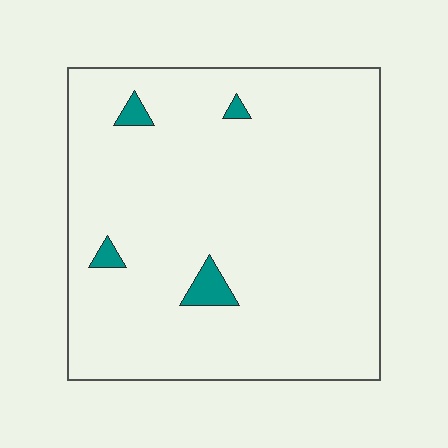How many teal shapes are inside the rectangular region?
4.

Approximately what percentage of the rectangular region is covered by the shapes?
Approximately 5%.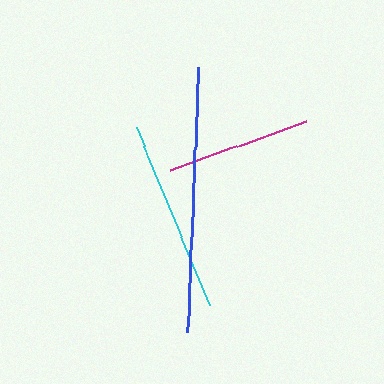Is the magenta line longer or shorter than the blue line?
The blue line is longer than the magenta line.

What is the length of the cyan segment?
The cyan segment is approximately 192 pixels long.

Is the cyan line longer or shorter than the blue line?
The blue line is longer than the cyan line.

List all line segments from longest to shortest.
From longest to shortest: blue, cyan, magenta.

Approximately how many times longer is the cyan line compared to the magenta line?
The cyan line is approximately 1.3 times the length of the magenta line.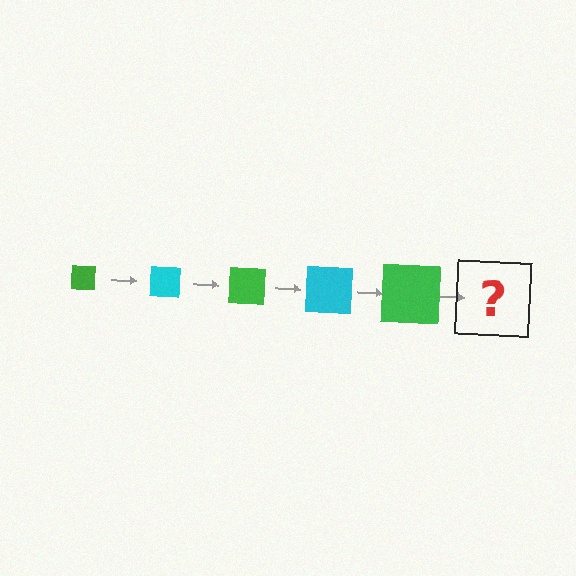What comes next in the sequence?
The next element should be a cyan square, larger than the previous one.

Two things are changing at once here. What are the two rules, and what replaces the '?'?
The two rules are that the square grows larger each step and the color cycles through green and cyan. The '?' should be a cyan square, larger than the previous one.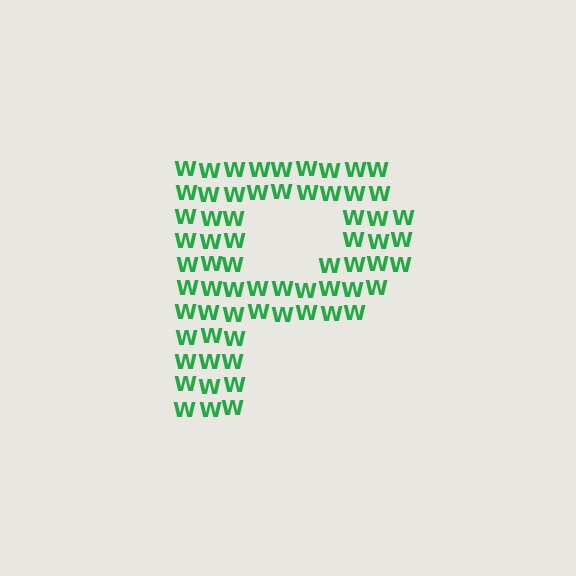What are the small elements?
The small elements are letter W's.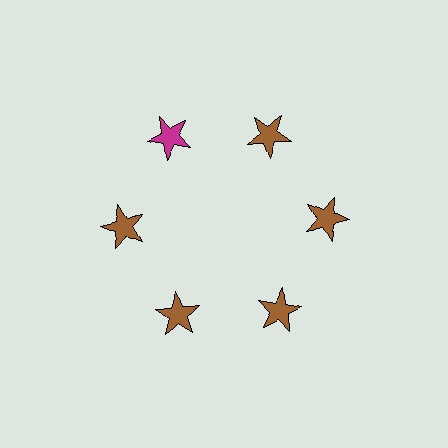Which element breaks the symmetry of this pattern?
The magenta star at roughly the 11 o'clock position breaks the symmetry. All other shapes are brown stars.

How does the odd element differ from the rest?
It has a different color: magenta instead of brown.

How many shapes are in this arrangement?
There are 6 shapes arranged in a ring pattern.